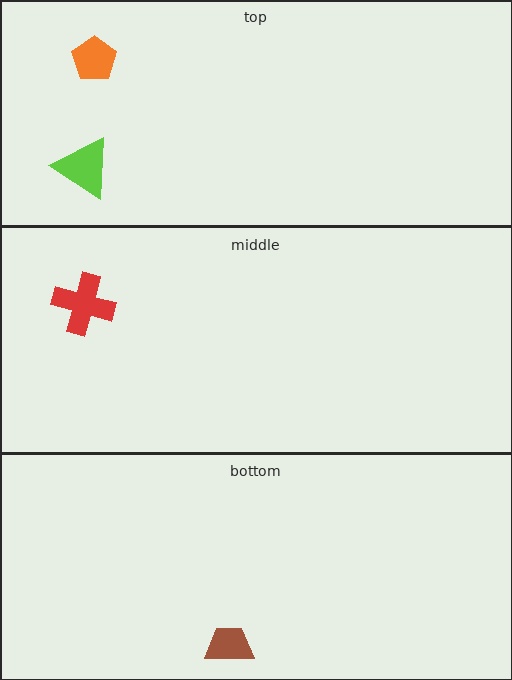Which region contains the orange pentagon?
The top region.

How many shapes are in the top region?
2.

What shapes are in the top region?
The lime triangle, the orange pentagon.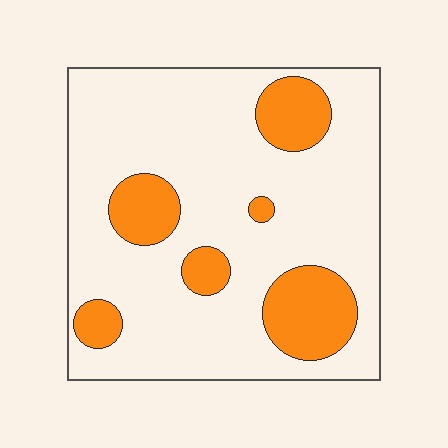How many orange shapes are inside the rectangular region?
6.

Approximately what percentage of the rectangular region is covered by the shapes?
Approximately 20%.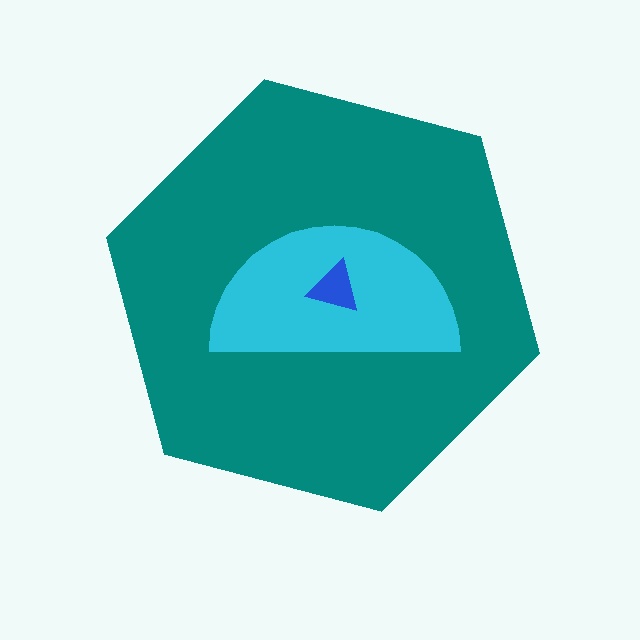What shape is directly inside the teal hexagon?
The cyan semicircle.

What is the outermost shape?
The teal hexagon.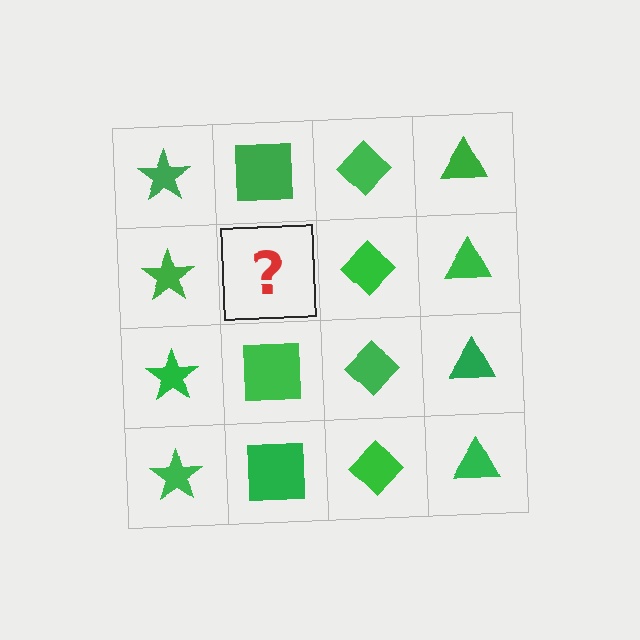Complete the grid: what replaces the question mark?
The question mark should be replaced with a green square.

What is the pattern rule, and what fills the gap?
The rule is that each column has a consistent shape. The gap should be filled with a green square.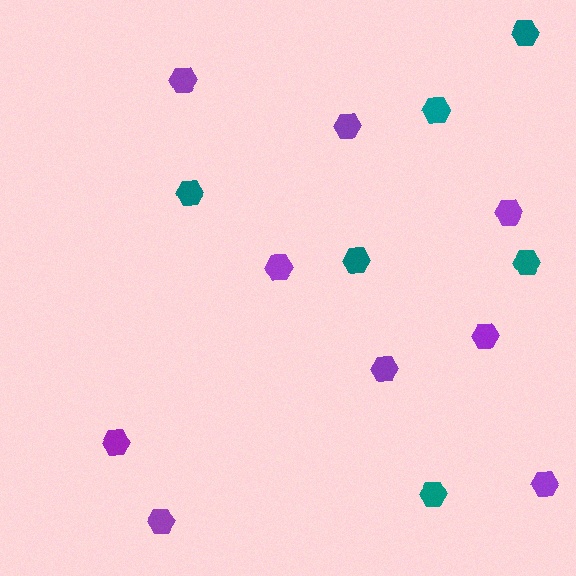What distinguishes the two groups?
There are 2 groups: one group of teal hexagons (6) and one group of purple hexagons (9).